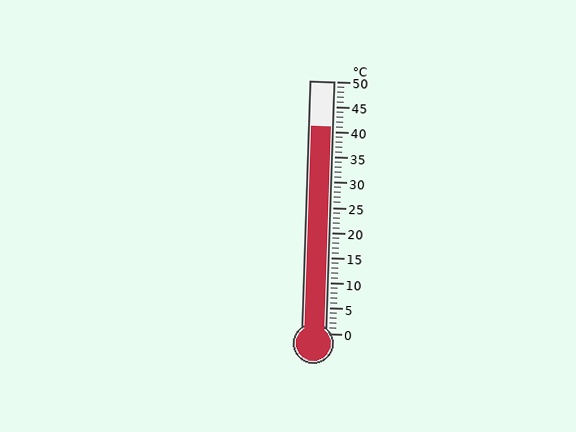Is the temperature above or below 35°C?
The temperature is above 35°C.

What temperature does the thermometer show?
The thermometer shows approximately 41°C.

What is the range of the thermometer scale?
The thermometer scale ranges from 0°C to 50°C.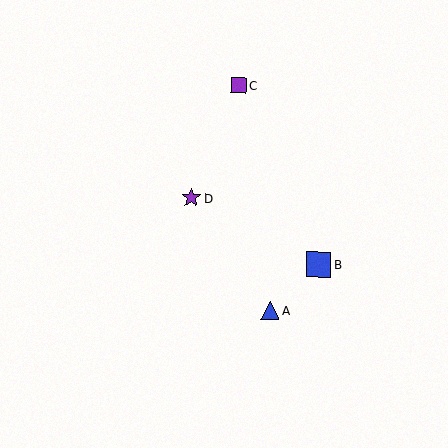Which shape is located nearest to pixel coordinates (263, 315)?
The blue triangle (labeled A) at (270, 310) is nearest to that location.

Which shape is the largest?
The blue square (labeled B) is the largest.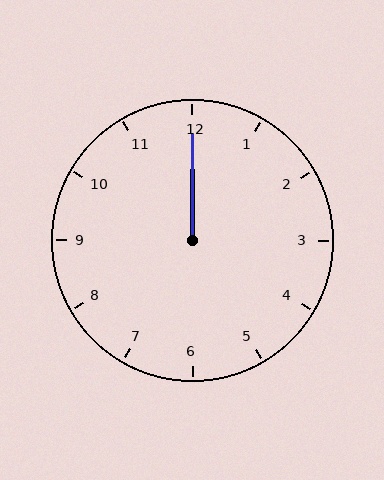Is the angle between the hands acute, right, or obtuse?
It is acute.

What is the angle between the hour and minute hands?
Approximately 0 degrees.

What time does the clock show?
12:00.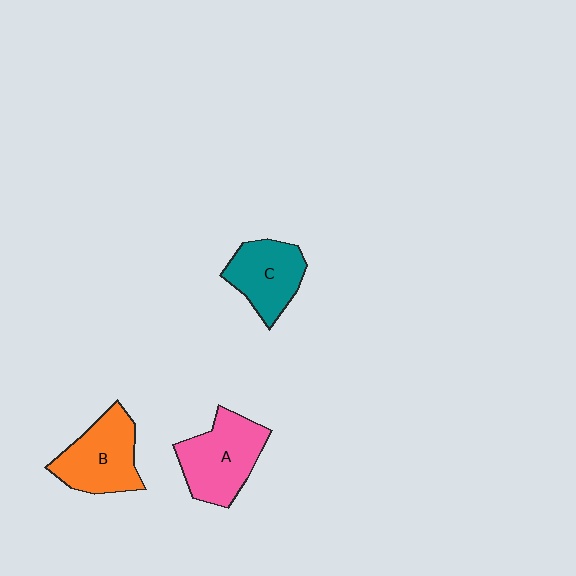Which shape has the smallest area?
Shape C (teal).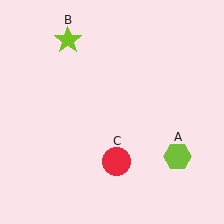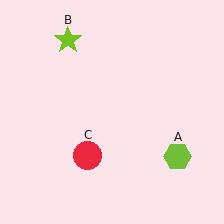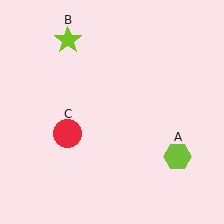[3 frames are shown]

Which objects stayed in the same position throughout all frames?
Lime hexagon (object A) and lime star (object B) remained stationary.